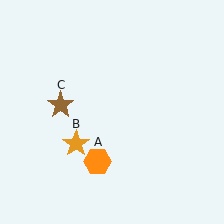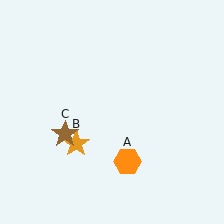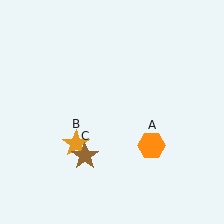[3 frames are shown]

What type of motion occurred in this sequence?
The orange hexagon (object A), brown star (object C) rotated counterclockwise around the center of the scene.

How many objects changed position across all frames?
2 objects changed position: orange hexagon (object A), brown star (object C).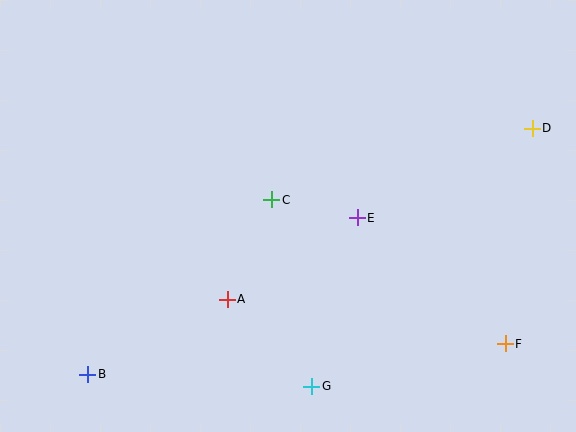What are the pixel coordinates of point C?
Point C is at (272, 200).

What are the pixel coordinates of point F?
Point F is at (505, 344).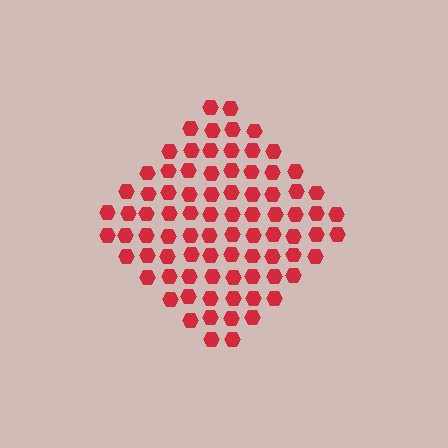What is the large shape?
The large shape is a diamond.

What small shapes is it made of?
It is made of small hexagons.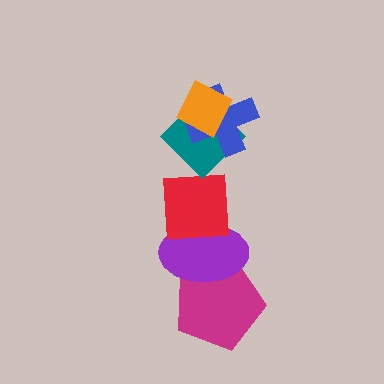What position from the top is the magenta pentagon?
The magenta pentagon is 6th from the top.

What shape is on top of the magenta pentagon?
The purple ellipse is on top of the magenta pentagon.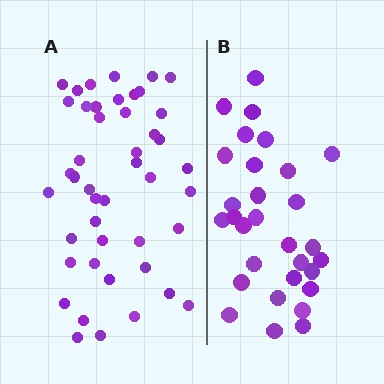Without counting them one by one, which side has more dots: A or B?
Region A (the left region) has more dots.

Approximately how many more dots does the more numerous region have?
Region A has approximately 15 more dots than region B.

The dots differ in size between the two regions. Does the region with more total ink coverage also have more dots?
No. Region B has more total ink coverage because its dots are larger, but region A actually contains more individual dots. Total area can be misleading — the number of items is what matters here.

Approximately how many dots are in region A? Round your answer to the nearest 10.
About 40 dots. (The exact count is 45, which rounds to 40.)